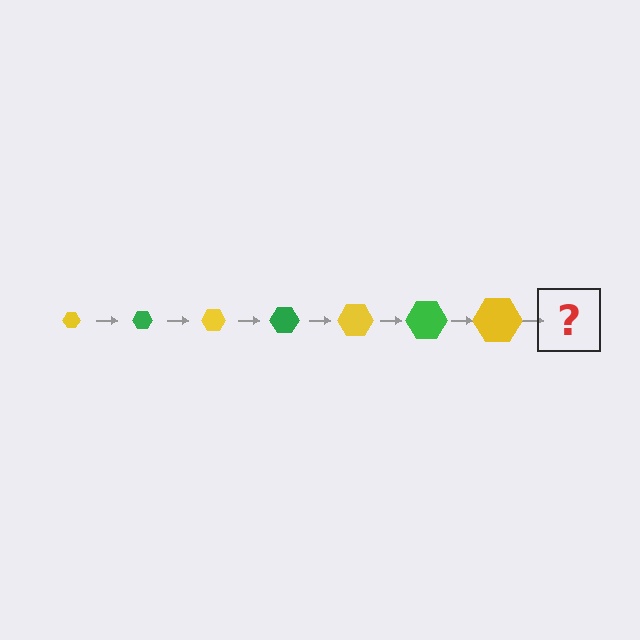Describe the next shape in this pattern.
It should be a green hexagon, larger than the previous one.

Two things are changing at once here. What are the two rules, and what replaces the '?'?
The two rules are that the hexagon grows larger each step and the color cycles through yellow and green. The '?' should be a green hexagon, larger than the previous one.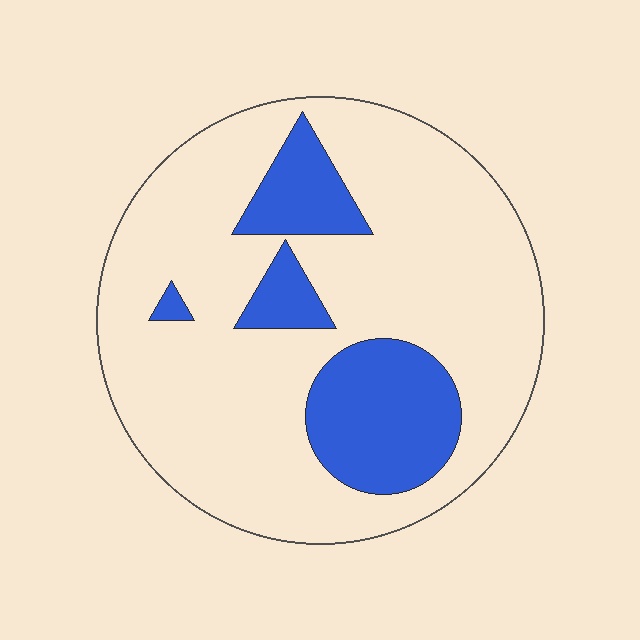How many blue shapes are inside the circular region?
4.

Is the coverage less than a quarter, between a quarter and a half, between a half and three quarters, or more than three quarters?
Less than a quarter.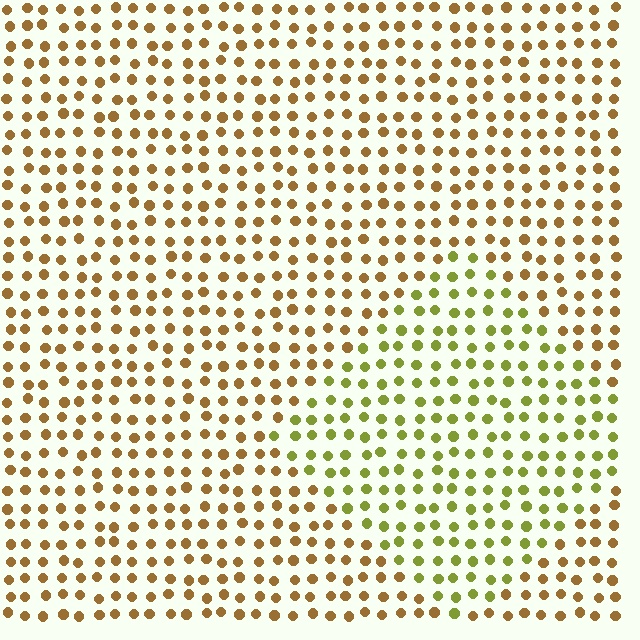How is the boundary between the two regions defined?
The boundary is defined purely by a slight shift in hue (about 41 degrees). Spacing, size, and orientation are identical on both sides.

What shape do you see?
I see a diamond.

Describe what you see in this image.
The image is filled with small brown elements in a uniform arrangement. A diamond-shaped region is visible where the elements are tinted to a slightly different hue, forming a subtle color boundary.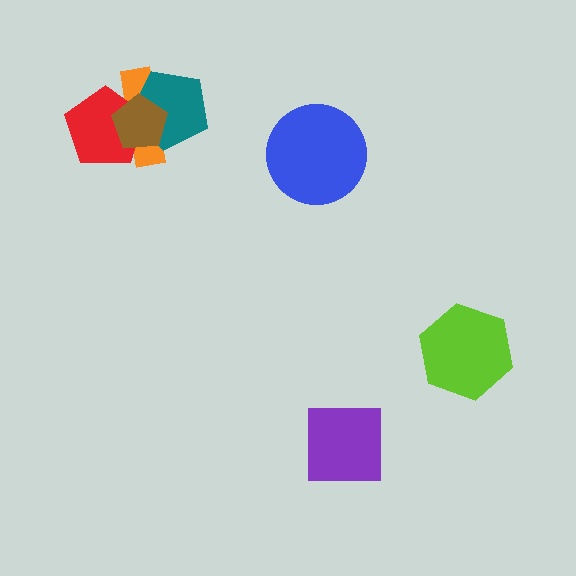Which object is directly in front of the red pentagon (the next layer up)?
The teal pentagon is directly in front of the red pentagon.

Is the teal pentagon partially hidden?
Yes, it is partially covered by another shape.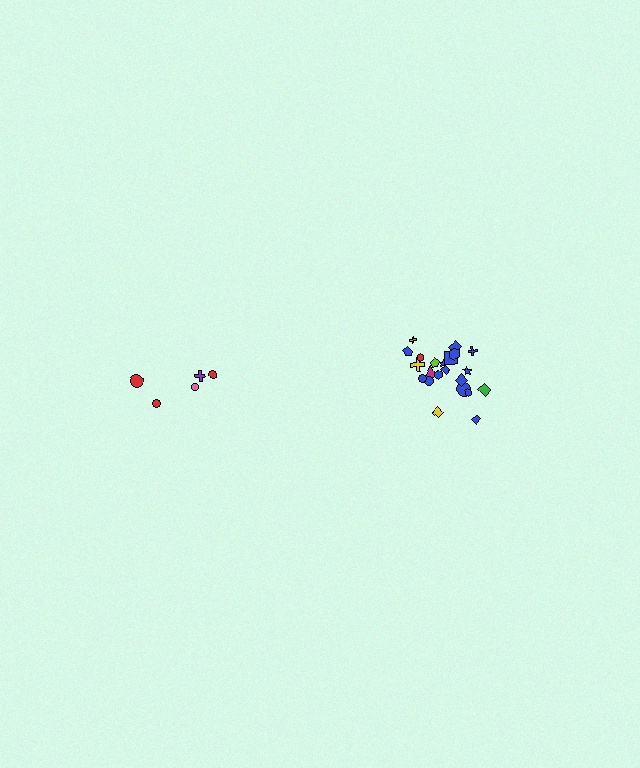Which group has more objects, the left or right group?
The right group.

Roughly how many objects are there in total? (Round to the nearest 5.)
Roughly 25 objects in total.